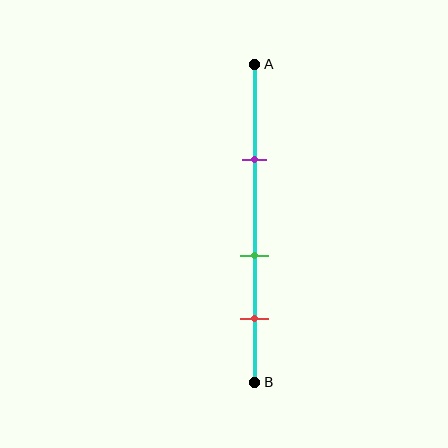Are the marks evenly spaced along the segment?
Yes, the marks are approximately evenly spaced.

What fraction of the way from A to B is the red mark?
The red mark is approximately 80% (0.8) of the way from A to B.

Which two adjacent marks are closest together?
The green and red marks are the closest adjacent pair.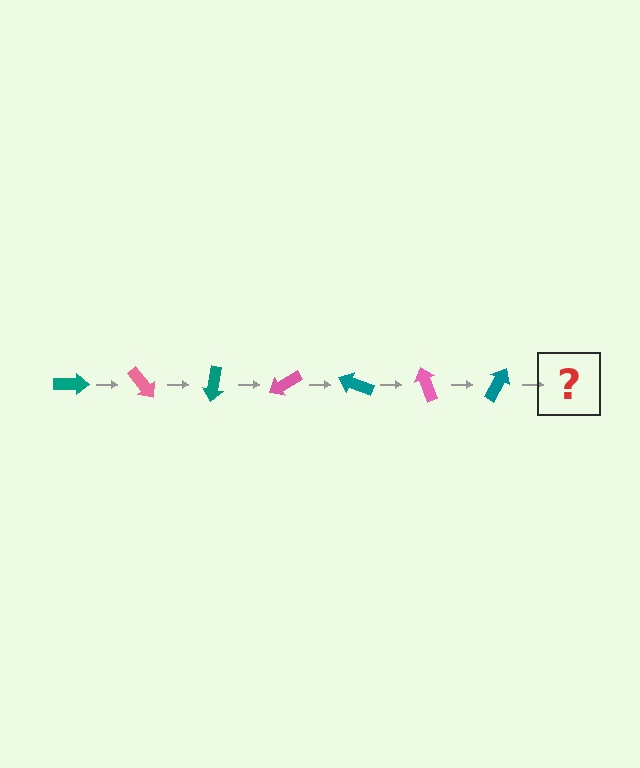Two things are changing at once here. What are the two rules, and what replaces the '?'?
The two rules are that it rotates 50 degrees each step and the color cycles through teal and pink. The '?' should be a pink arrow, rotated 350 degrees from the start.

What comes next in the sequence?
The next element should be a pink arrow, rotated 350 degrees from the start.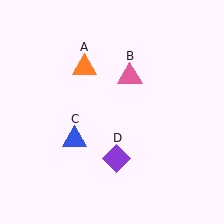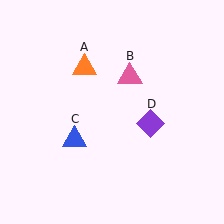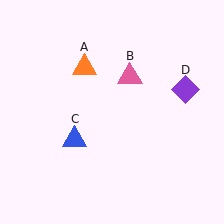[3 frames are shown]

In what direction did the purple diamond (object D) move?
The purple diamond (object D) moved up and to the right.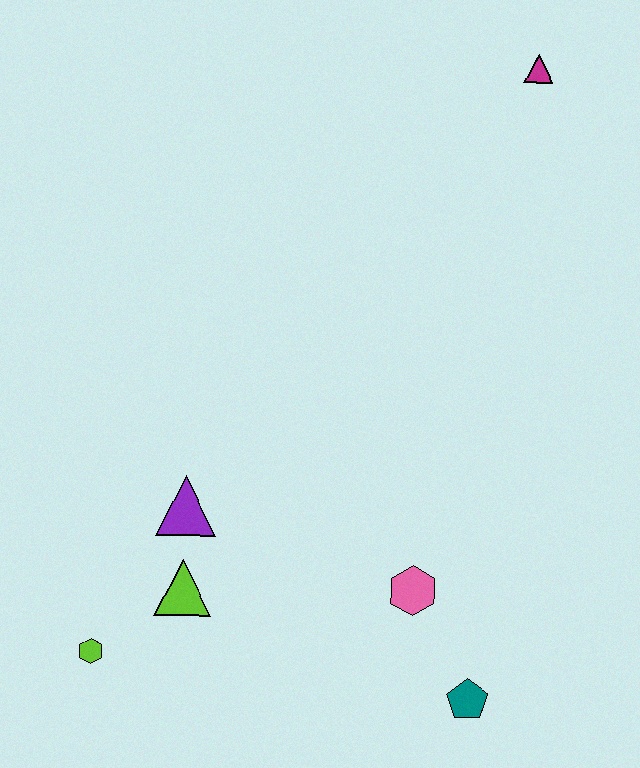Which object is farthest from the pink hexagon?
The magenta triangle is farthest from the pink hexagon.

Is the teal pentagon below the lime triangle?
Yes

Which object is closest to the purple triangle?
The lime triangle is closest to the purple triangle.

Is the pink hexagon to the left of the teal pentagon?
Yes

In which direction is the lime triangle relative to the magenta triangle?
The lime triangle is below the magenta triangle.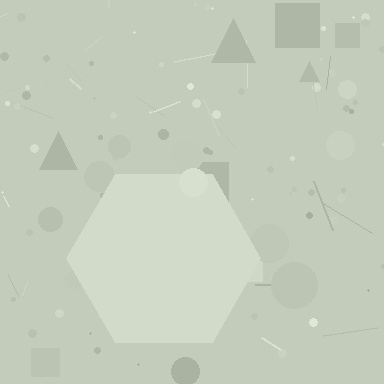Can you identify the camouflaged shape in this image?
The camouflaged shape is a hexagon.